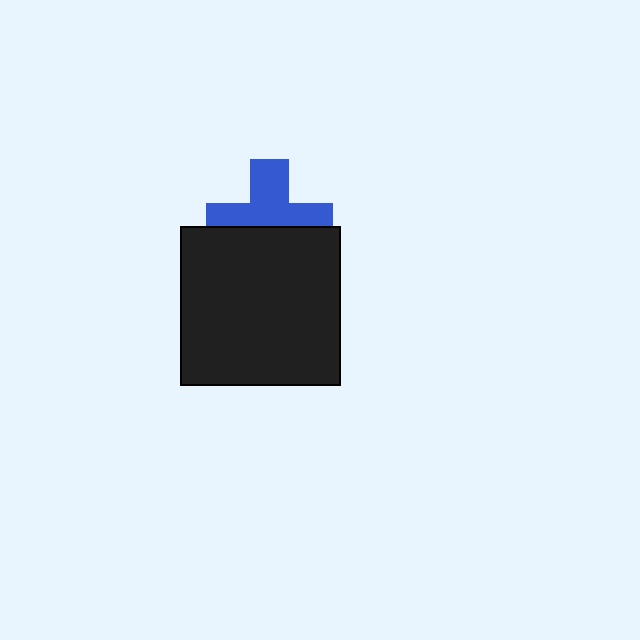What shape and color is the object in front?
The object in front is a black square.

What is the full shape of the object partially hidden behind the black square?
The partially hidden object is a blue cross.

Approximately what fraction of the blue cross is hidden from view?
Roughly 45% of the blue cross is hidden behind the black square.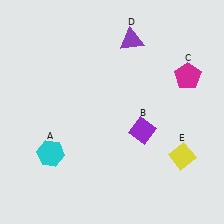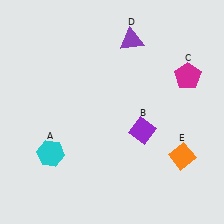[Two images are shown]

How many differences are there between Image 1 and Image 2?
There is 1 difference between the two images.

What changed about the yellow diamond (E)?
In Image 1, E is yellow. In Image 2, it changed to orange.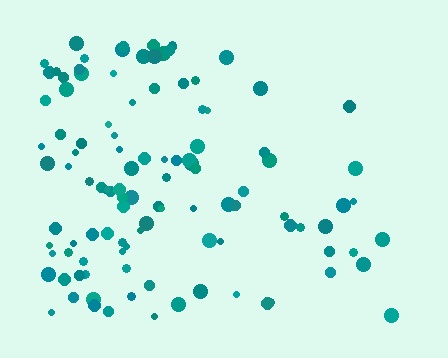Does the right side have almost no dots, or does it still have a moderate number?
Still a moderate number, just noticeably fewer than the left.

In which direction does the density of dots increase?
From right to left, with the left side densest.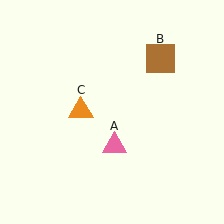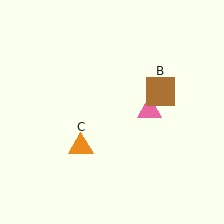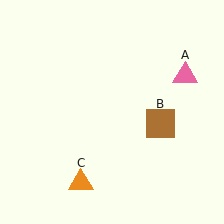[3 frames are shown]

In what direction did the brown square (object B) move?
The brown square (object B) moved down.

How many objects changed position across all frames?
3 objects changed position: pink triangle (object A), brown square (object B), orange triangle (object C).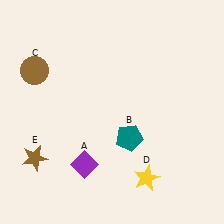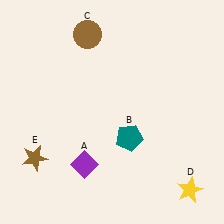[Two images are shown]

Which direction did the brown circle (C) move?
The brown circle (C) moved right.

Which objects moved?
The objects that moved are: the brown circle (C), the yellow star (D).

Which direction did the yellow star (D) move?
The yellow star (D) moved right.